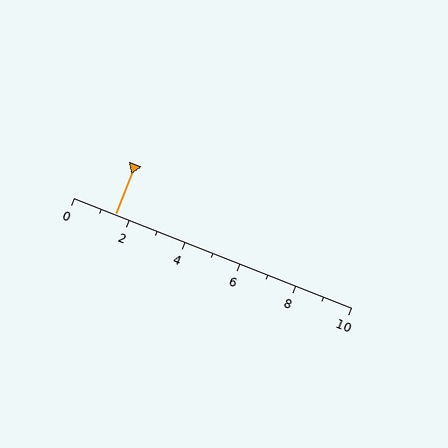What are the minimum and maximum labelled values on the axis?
The axis runs from 0 to 10.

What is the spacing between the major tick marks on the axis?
The major ticks are spaced 2 apart.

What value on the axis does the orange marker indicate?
The marker indicates approximately 1.5.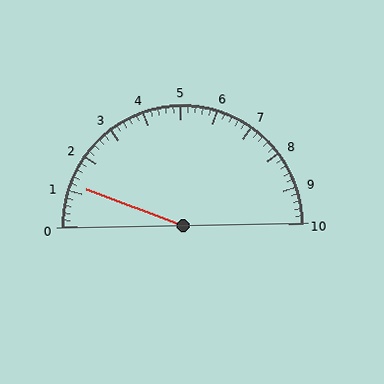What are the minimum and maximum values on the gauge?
The gauge ranges from 0 to 10.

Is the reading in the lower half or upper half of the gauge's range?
The reading is in the lower half of the range (0 to 10).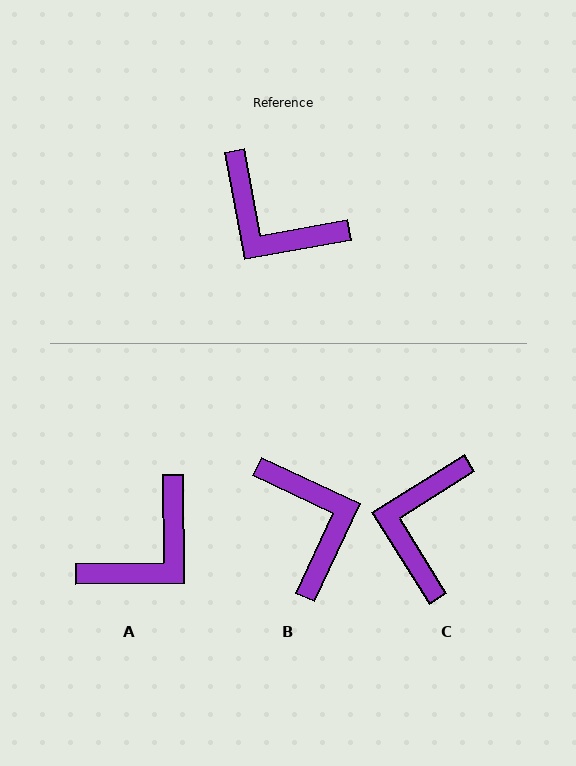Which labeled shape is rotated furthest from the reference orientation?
B, about 145 degrees away.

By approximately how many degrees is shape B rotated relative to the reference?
Approximately 145 degrees counter-clockwise.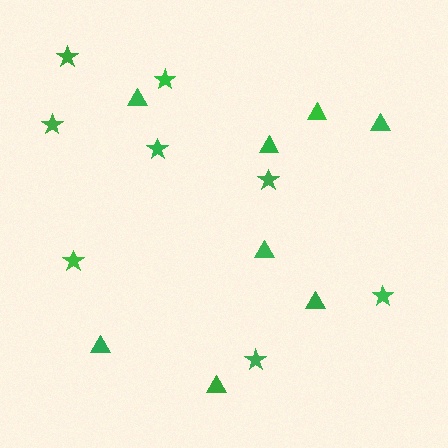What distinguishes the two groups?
There are 2 groups: one group of stars (8) and one group of triangles (8).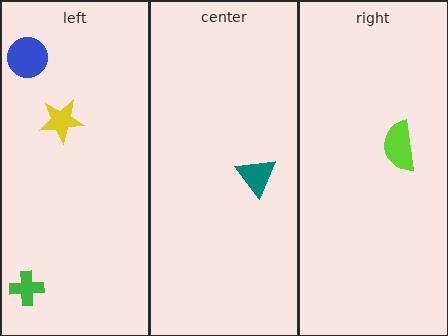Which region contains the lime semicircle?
The right region.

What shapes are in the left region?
The yellow star, the green cross, the blue circle.